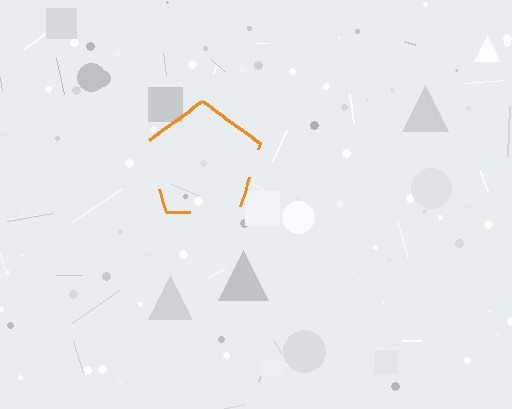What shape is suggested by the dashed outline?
The dashed outline suggests a pentagon.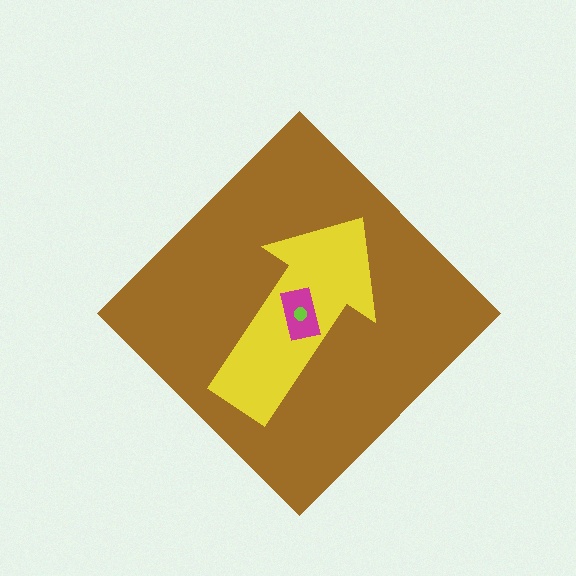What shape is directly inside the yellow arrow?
The magenta rectangle.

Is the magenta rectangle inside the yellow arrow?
Yes.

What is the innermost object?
The lime circle.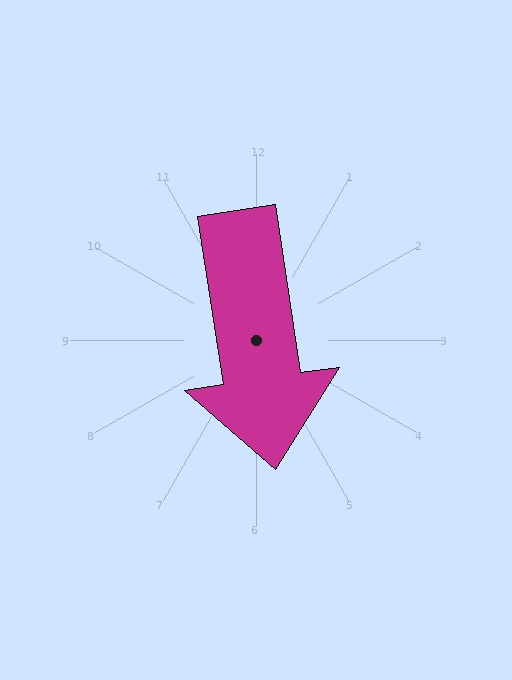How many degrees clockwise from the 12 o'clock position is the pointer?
Approximately 171 degrees.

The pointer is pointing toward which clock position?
Roughly 6 o'clock.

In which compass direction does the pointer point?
South.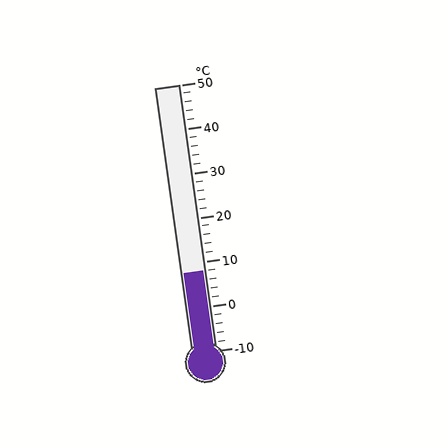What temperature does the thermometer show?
The thermometer shows approximately 8°C.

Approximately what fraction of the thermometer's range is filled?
The thermometer is filled to approximately 30% of its range.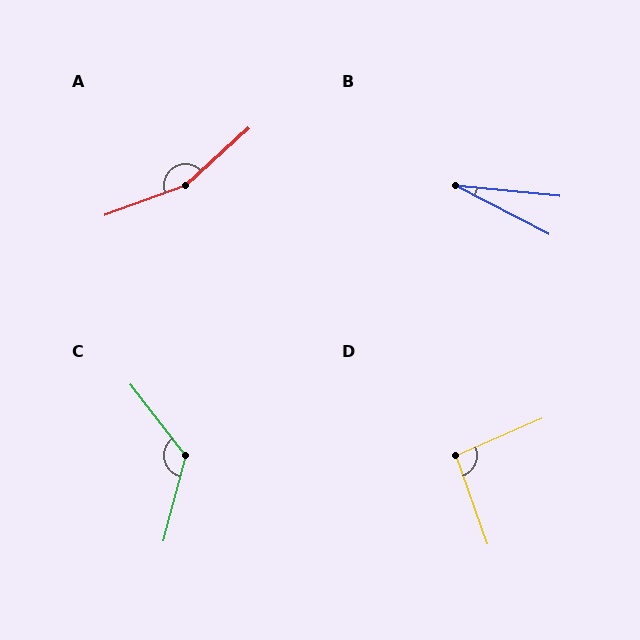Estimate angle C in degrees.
Approximately 128 degrees.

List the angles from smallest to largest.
B (22°), D (94°), C (128°), A (158°).